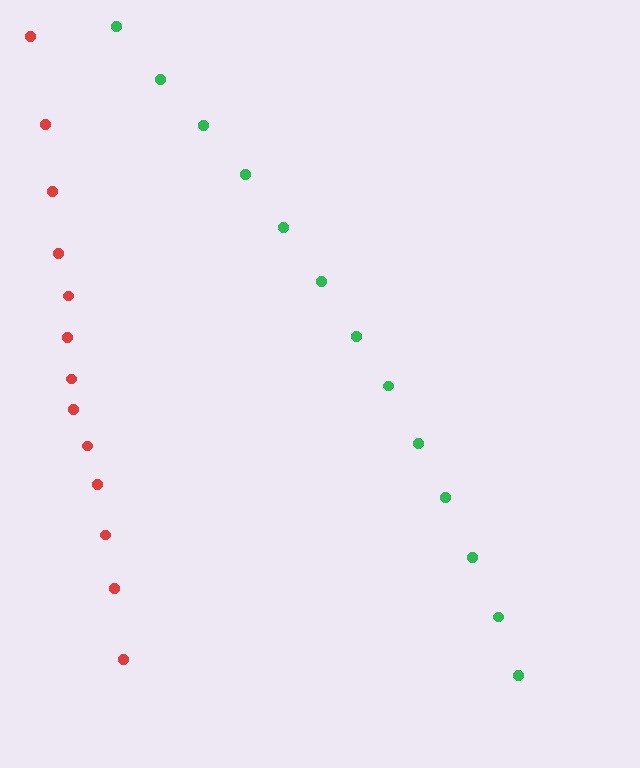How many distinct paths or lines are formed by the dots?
There are 2 distinct paths.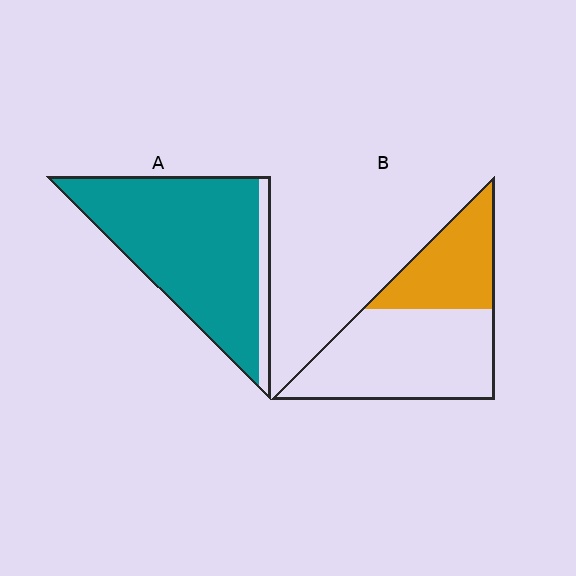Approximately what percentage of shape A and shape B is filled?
A is approximately 90% and B is approximately 35%.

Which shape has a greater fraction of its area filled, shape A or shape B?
Shape A.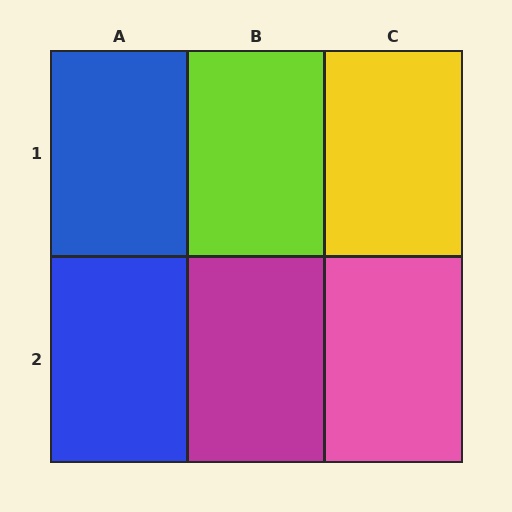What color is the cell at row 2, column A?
Blue.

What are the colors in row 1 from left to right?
Blue, lime, yellow.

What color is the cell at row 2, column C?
Pink.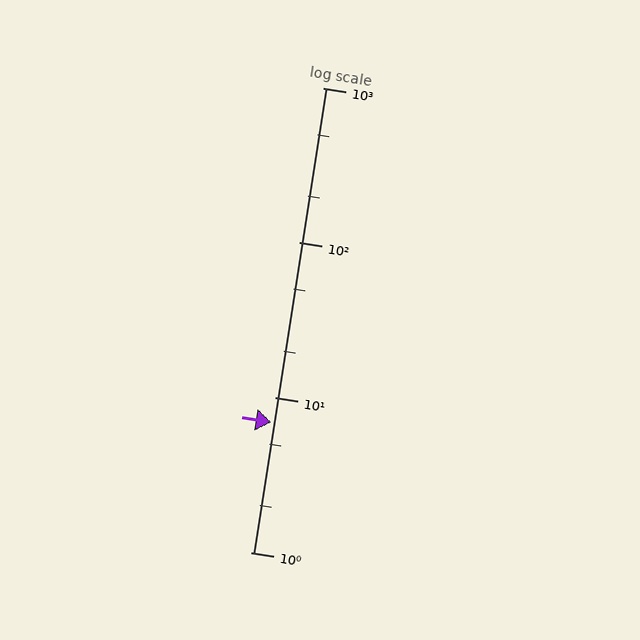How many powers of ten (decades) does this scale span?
The scale spans 3 decades, from 1 to 1000.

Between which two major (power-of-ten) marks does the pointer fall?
The pointer is between 1 and 10.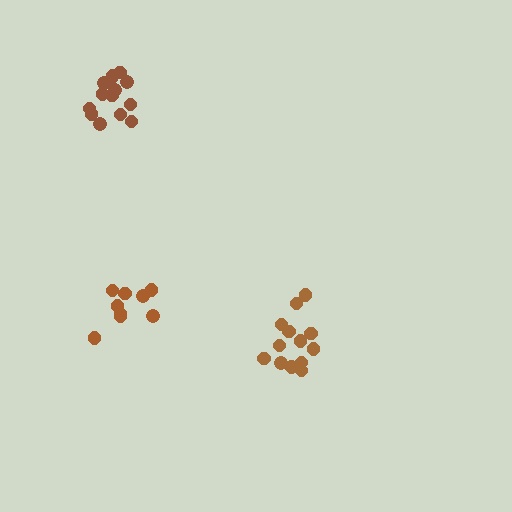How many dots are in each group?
Group 1: 13 dots, Group 2: 14 dots, Group 3: 9 dots (36 total).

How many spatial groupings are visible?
There are 3 spatial groupings.